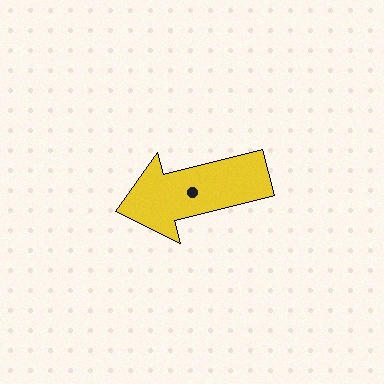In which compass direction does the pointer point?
West.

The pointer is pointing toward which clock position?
Roughly 9 o'clock.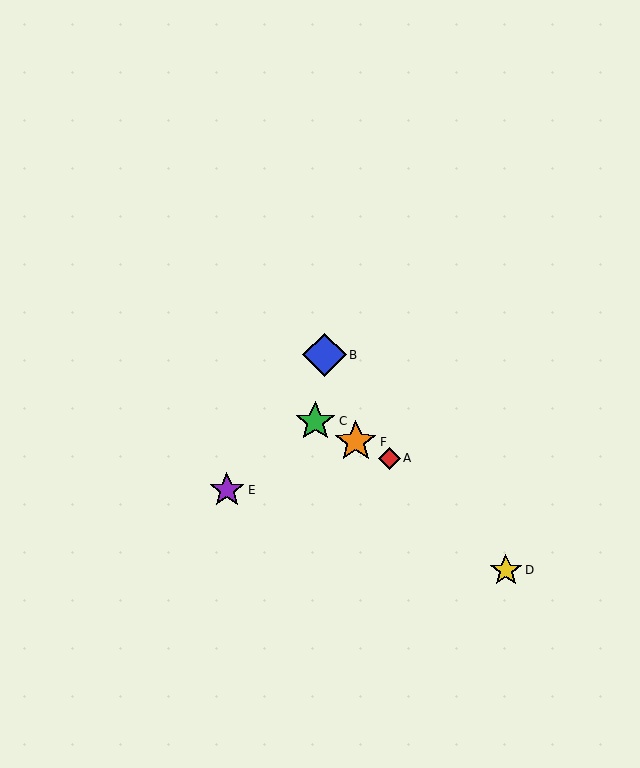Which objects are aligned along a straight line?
Objects A, C, F are aligned along a straight line.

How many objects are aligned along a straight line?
3 objects (A, C, F) are aligned along a straight line.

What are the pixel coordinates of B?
Object B is at (324, 355).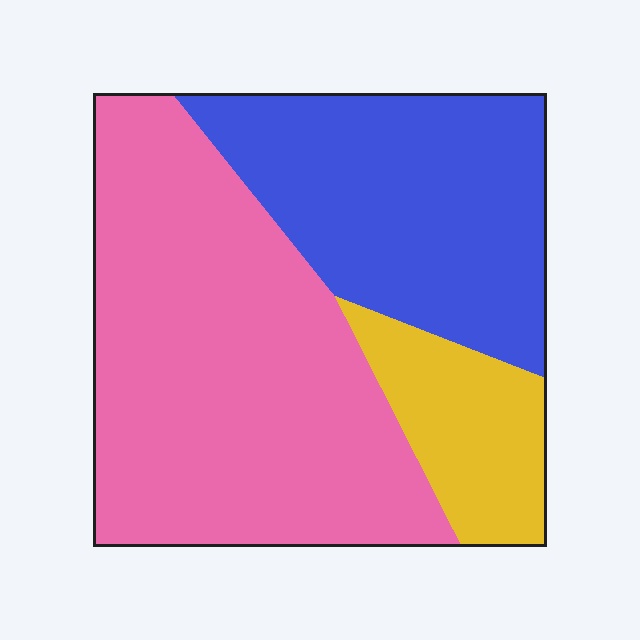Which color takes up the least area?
Yellow, at roughly 15%.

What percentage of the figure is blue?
Blue takes up about one third (1/3) of the figure.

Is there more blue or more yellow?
Blue.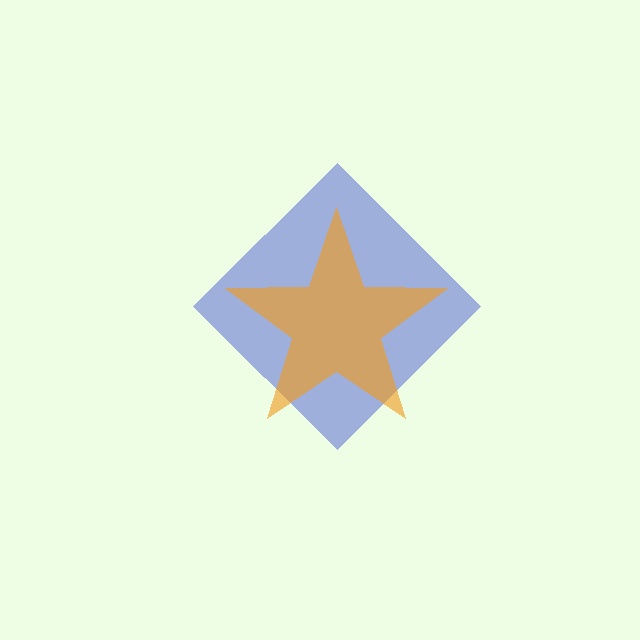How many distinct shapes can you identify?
There are 2 distinct shapes: a blue diamond, an orange star.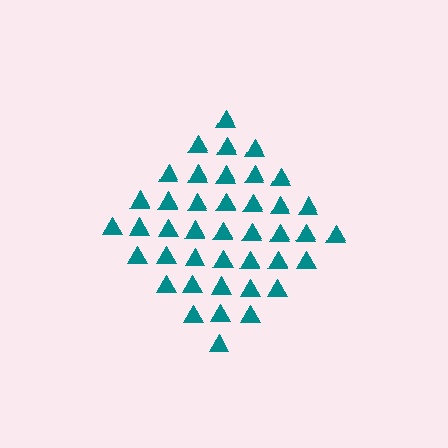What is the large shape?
The large shape is a diamond.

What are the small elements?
The small elements are triangles.